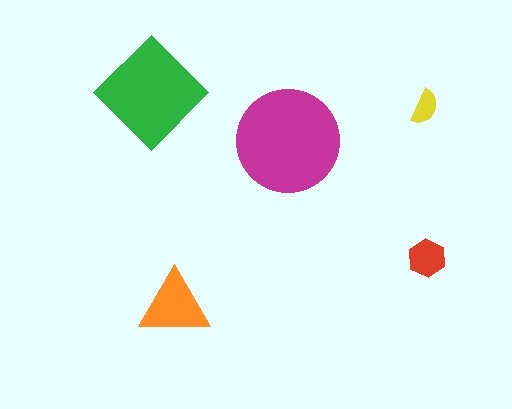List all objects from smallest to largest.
The yellow semicircle, the red hexagon, the orange triangle, the green diamond, the magenta circle.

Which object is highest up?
The green diamond is topmost.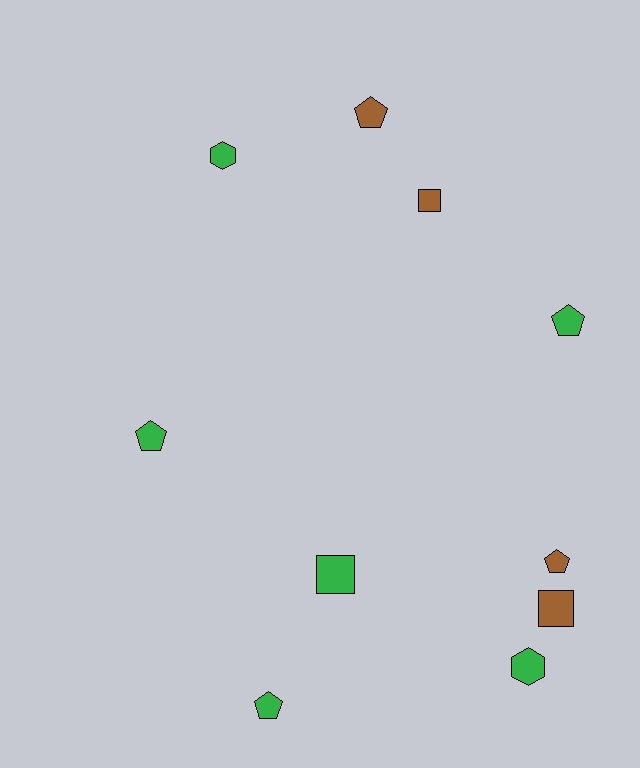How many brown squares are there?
There are 2 brown squares.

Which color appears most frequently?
Green, with 6 objects.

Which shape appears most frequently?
Pentagon, with 5 objects.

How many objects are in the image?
There are 10 objects.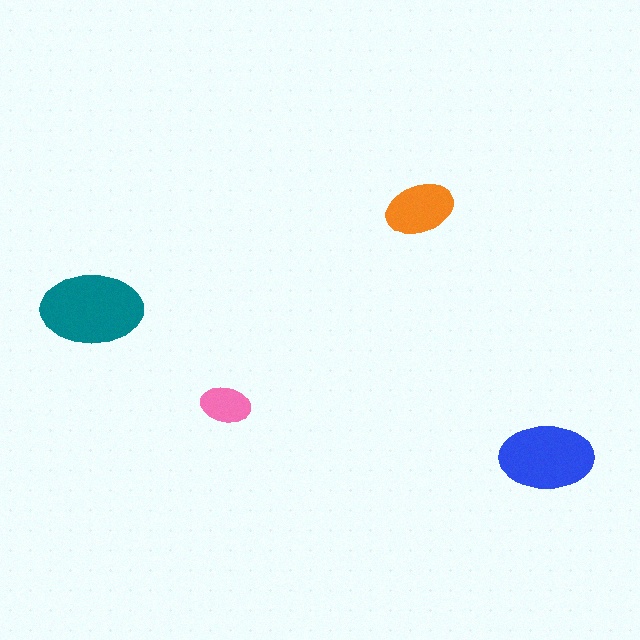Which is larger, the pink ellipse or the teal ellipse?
The teal one.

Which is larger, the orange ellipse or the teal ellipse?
The teal one.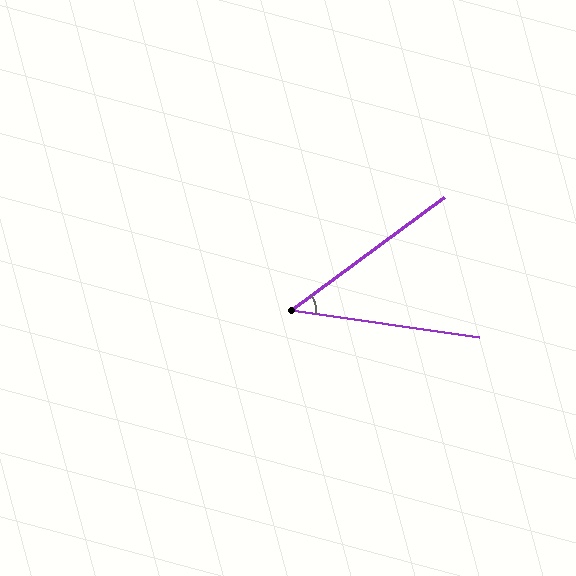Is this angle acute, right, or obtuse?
It is acute.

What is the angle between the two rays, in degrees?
Approximately 45 degrees.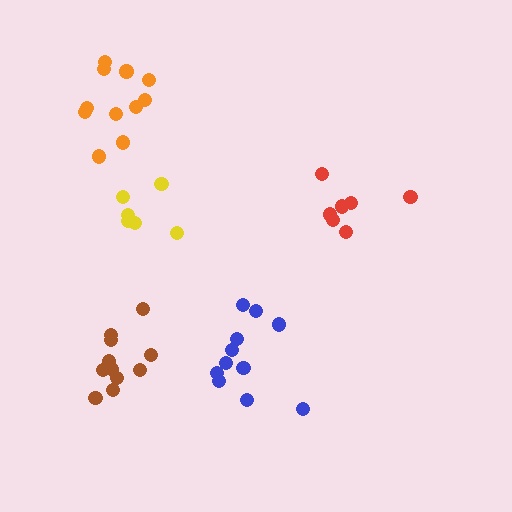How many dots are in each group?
Group 1: 11 dots, Group 2: 11 dots, Group 3: 7 dots, Group 4: 11 dots, Group 5: 6 dots (46 total).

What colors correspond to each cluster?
The clusters are colored: blue, brown, red, orange, yellow.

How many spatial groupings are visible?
There are 5 spatial groupings.